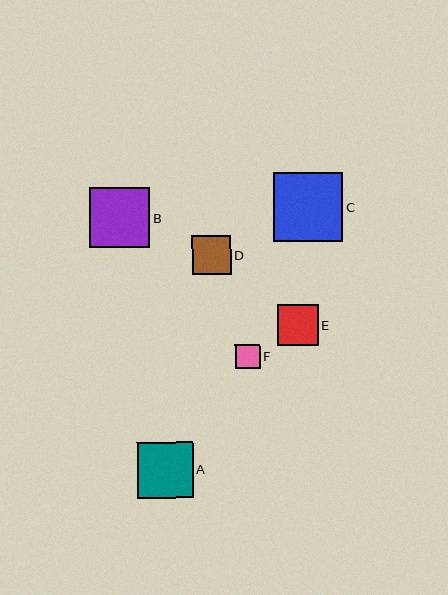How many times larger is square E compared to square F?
Square E is approximately 1.7 times the size of square F.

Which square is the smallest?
Square F is the smallest with a size of approximately 24 pixels.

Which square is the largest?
Square C is the largest with a size of approximately 69 pixels.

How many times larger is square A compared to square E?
Square A is approximately 1.3 times the size of square E.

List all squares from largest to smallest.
From largest to smallest: C, B, A, E, D, F.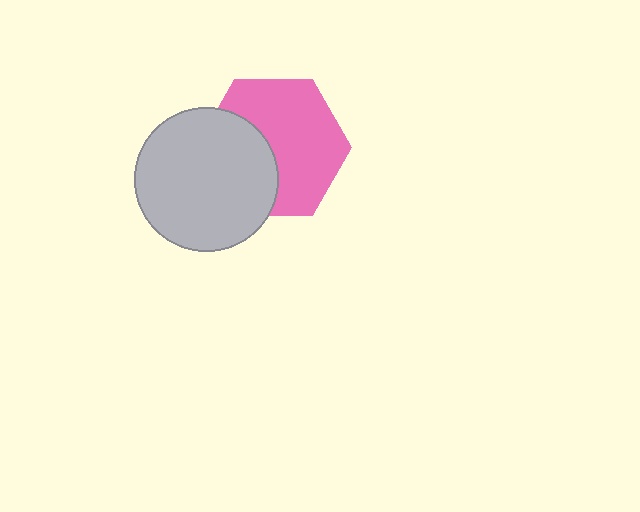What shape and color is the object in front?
The object in front is a light gray circle.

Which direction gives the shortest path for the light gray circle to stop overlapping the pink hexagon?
Moving left gives the shortest separation.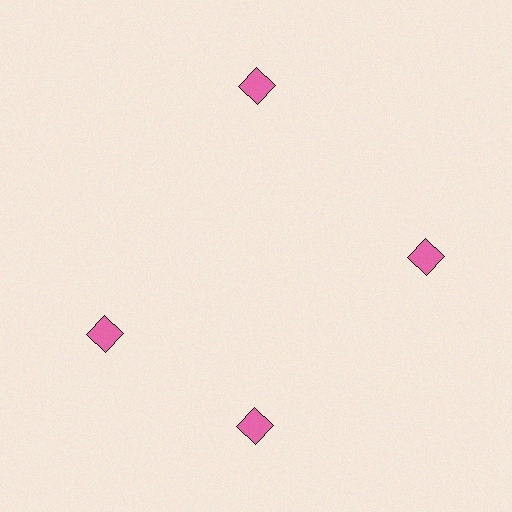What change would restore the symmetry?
The symmetry would be restored by rotating it back into even spacing with its neighbors so that all 4 diamonds sit at equal angles and equal distance from the center.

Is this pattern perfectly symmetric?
No. The 4 pink diamonds are arranged in a ring, but one element near the 9 o'clock position is rotated out of alignment along the ring, breaking the 4-fold rotational symmetry.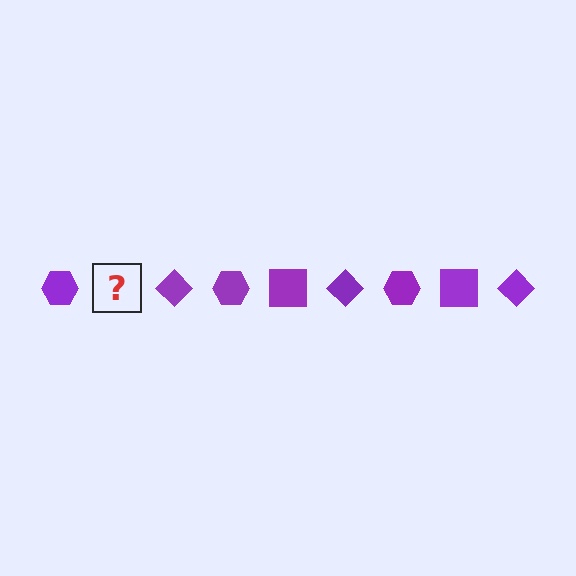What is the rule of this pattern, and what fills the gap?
The rule is that the pattern cycles through hexagon, square, diamond shapes in purple. The gap should be filled with a purple square.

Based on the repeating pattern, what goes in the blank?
The blank should be a purple square.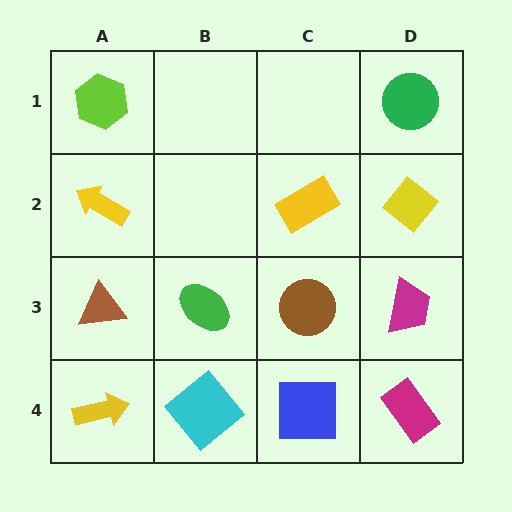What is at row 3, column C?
A brown circle.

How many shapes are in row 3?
4 shapes.